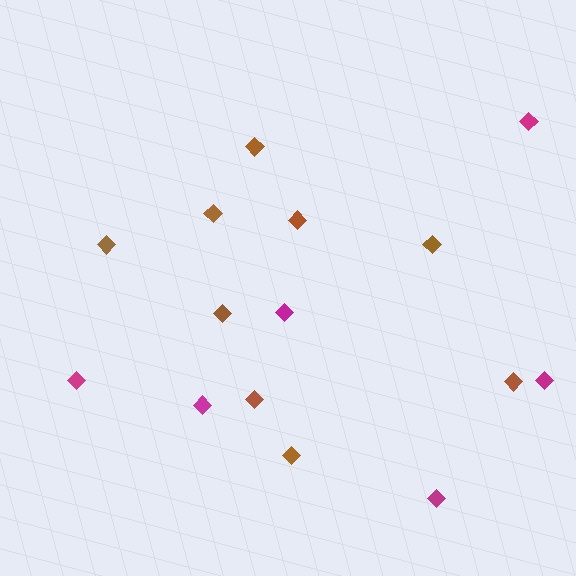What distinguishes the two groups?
There are 2 groups: one group of magenta diamonds (6) and one group of brown diamonds (9).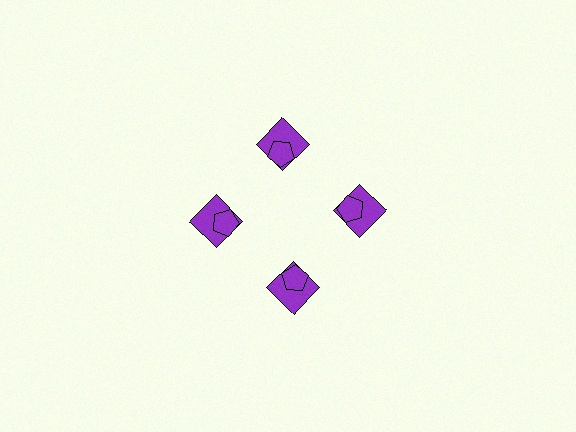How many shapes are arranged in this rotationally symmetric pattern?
There are 8 shapes, arranged in 4 groups of 2.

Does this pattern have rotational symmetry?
Yes, this pattern has 4-fold rotational symmetry. It looks the same after rotating 90 degrees around the center.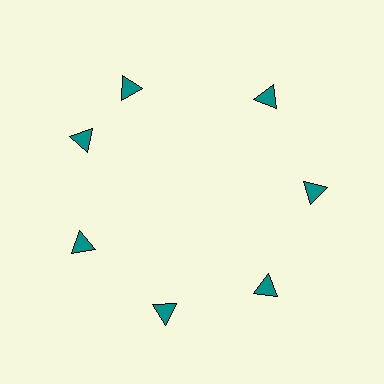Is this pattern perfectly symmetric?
No. The 7 teal triangles are arranged in a ring, but one element near the 12 o'clock position is rotated out of alignment along the ring, breaking the 7-fold rotational symmetry.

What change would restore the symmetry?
The symmetry would be restored by rotating it back into even spacing with its neighbors so that all 7 triangles sit at equal angles and equal distance from the center.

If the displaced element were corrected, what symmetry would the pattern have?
It would have 7-fold rotational symmetry — the pattern would map onto itself every 51 degrees.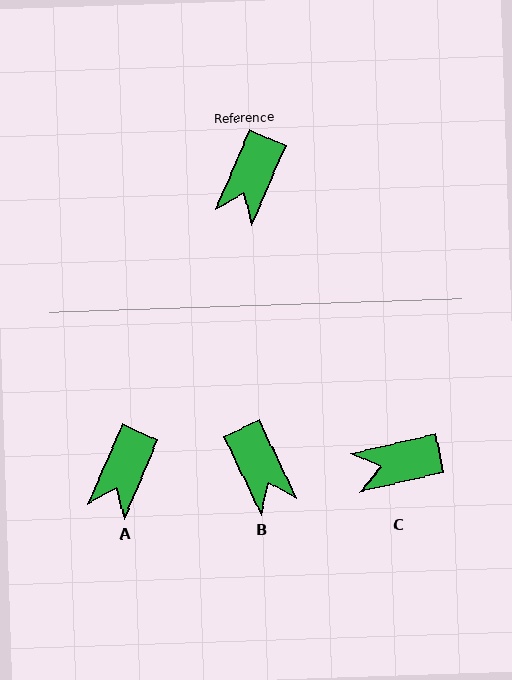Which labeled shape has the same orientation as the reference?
A.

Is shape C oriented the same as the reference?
No, it is off by about 54 degrees.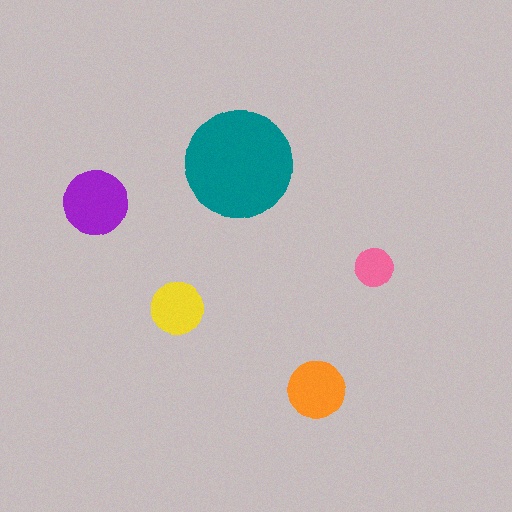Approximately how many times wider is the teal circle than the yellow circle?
About 2 times wider.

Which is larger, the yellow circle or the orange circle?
The orange one.